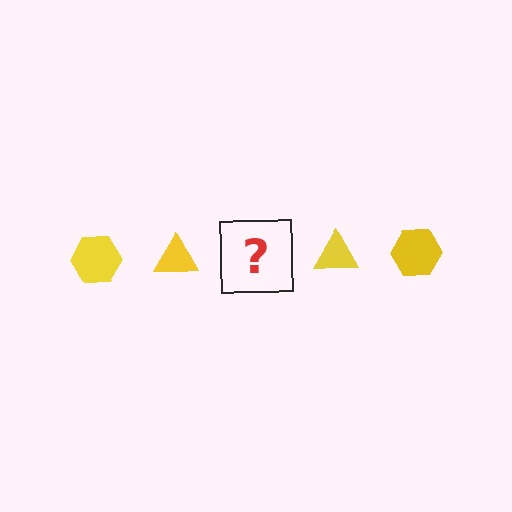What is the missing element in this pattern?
The missing element is a yellow hexagon.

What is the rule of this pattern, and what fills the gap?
The rule is that the pattern cycles through hexagon, triangle shapes in yellow. The gap should be filled with a yellow hexagon.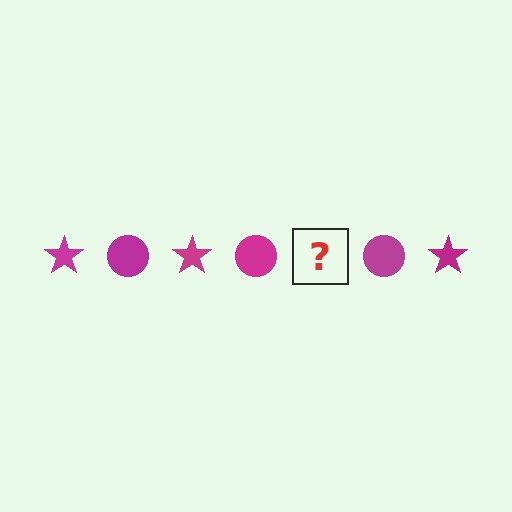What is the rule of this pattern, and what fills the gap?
The rule is that the pattern cycles through star, circle shapes in magenta. The gap should be filled with a magenta star.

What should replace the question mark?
The question mark should be replaced with a magenta star.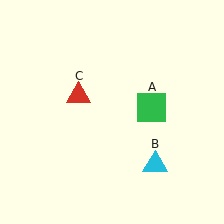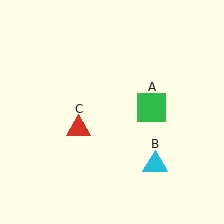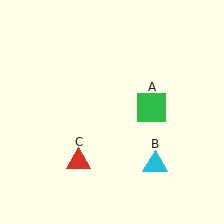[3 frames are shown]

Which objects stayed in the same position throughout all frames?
Green square (object A) and cyan triangle (object B) remained stationary.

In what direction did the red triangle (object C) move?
The red triangle (object C) moved down.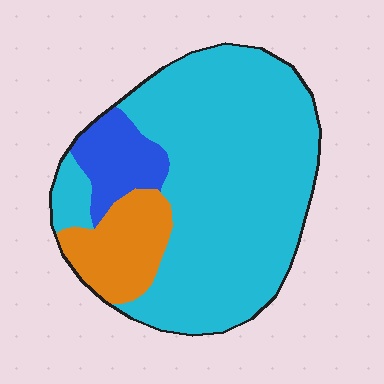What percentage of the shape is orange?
Orange covers around 15% of the shape.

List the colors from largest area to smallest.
From largest to smallest: cyan, orange, blue.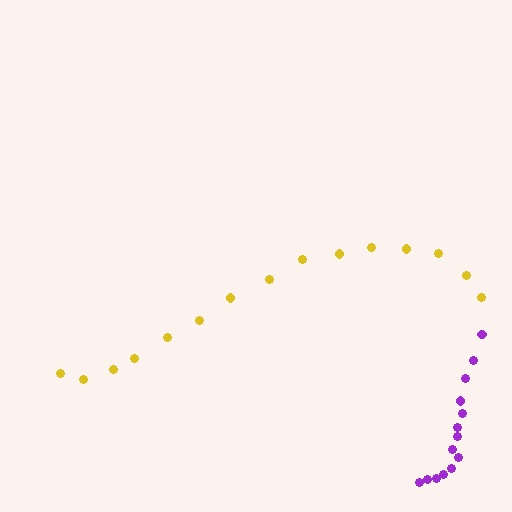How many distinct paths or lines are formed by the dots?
There are 2 distinct paths.